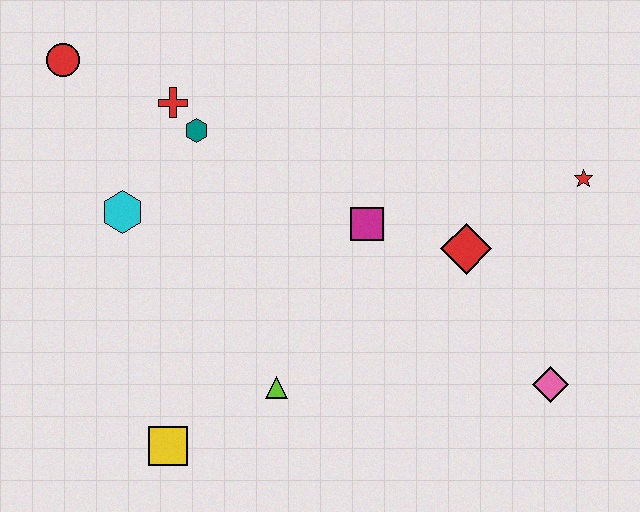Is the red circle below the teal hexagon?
No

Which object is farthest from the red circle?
The pink diamond is farthest from the red circle.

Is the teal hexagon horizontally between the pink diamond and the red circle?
Yes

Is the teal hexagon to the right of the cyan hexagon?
Yes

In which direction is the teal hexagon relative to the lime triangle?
The teal hexagon is above the lime triangle.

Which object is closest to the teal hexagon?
The red cross is closest to the teal hexagon.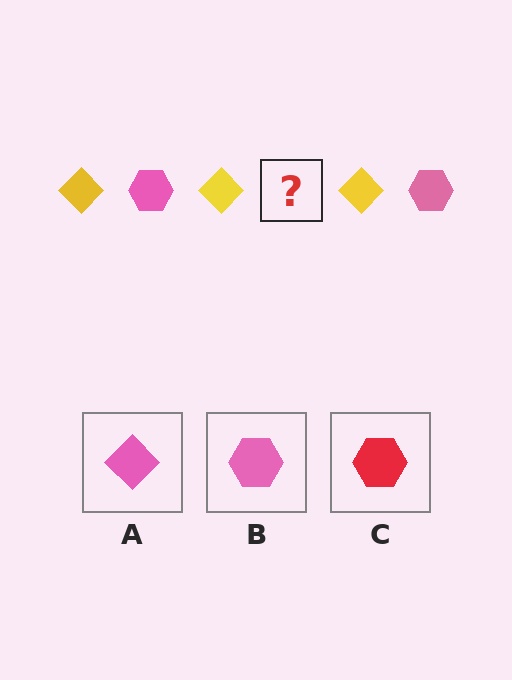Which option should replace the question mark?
Option B.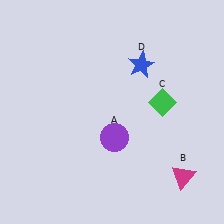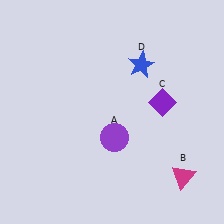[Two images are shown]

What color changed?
The diamond (C) changed from green in Image 1 to purple in Image 2.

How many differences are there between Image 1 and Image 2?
There is 1 difference between the two images.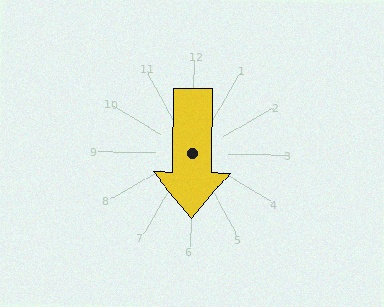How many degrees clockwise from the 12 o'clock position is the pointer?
Approximately 180 degrees.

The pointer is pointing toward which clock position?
Roughly 6 o'clock.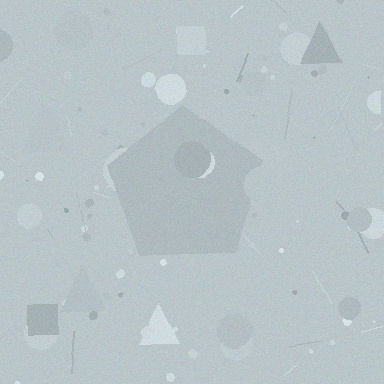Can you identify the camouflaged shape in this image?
The camouflaged shape is a pentagon.